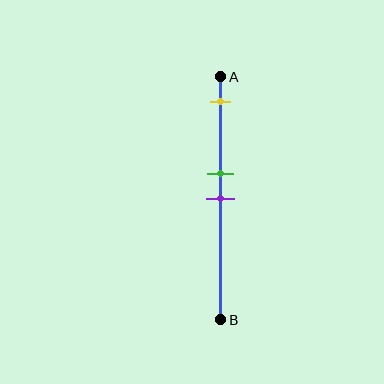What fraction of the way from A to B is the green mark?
The green mark is approximately 40% (0.4) of the way from A to B.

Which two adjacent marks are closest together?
The green and purple marks are the closest adjacent pair.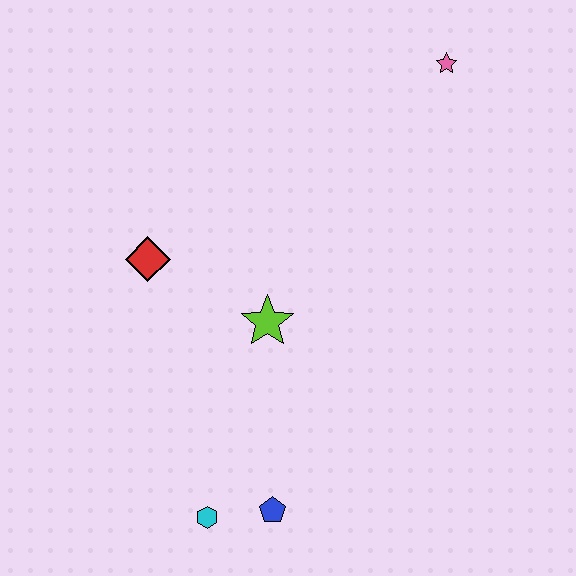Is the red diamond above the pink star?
No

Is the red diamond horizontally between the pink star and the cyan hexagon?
No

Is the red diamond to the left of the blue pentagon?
Yes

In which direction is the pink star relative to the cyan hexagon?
The pink star is above the cyan hexagon.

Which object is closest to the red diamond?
The lime star is closest to the red diamond.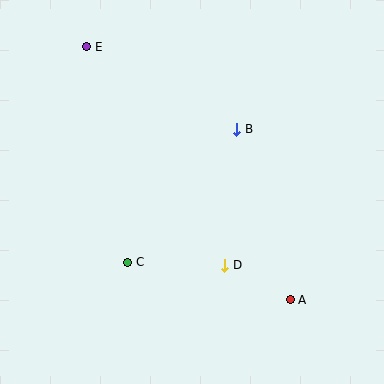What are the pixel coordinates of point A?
Point A is at (290, 300).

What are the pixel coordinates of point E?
Point E is at (87, 47).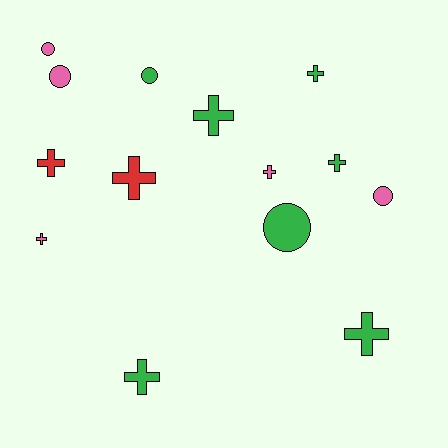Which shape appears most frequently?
Cross, with 9 objects.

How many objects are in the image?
There are 14 objects.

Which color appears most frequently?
Green, with 7 objects.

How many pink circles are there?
There are 3 pink circles.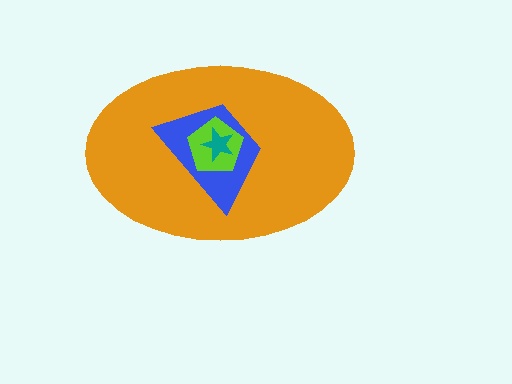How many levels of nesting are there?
4.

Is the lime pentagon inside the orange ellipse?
Yes.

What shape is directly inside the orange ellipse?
The blue trapezoid.